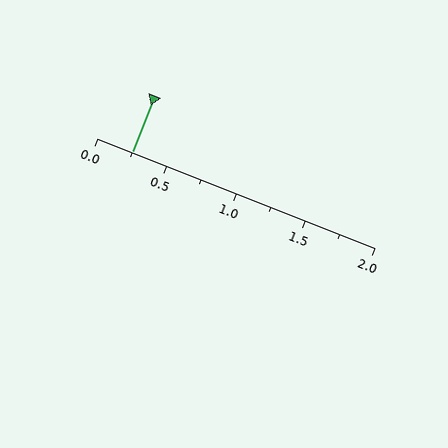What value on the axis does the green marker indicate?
The marker indicates approximately 0.25.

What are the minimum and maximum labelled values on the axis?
The axis runs from 0.0 to 2.0.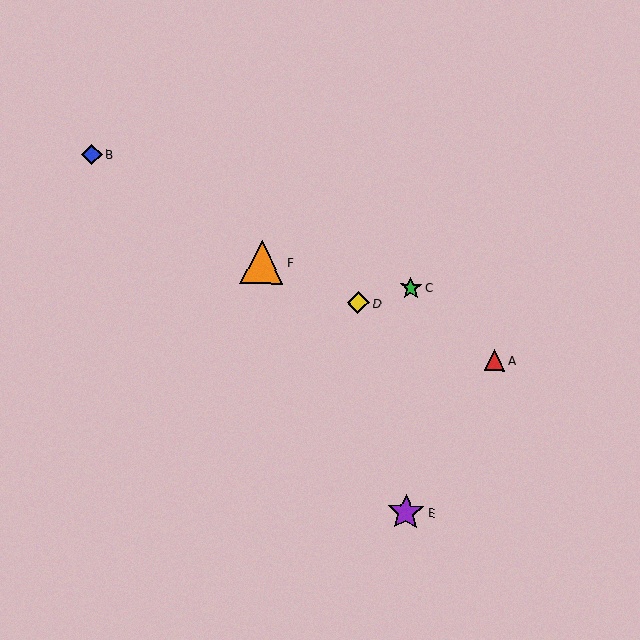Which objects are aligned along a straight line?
Objects A, D, F are aligned along a straight line.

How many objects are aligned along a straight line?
3 objects (A, D, F) are aligned along a straight line.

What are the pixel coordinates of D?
Object D is at (358, 303).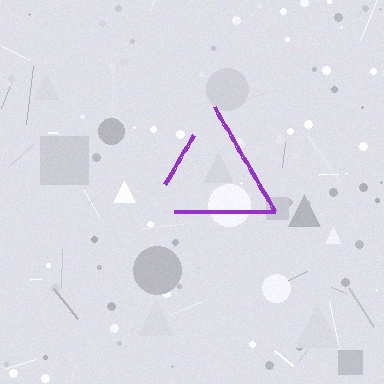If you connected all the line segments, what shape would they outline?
They would outline a triangle.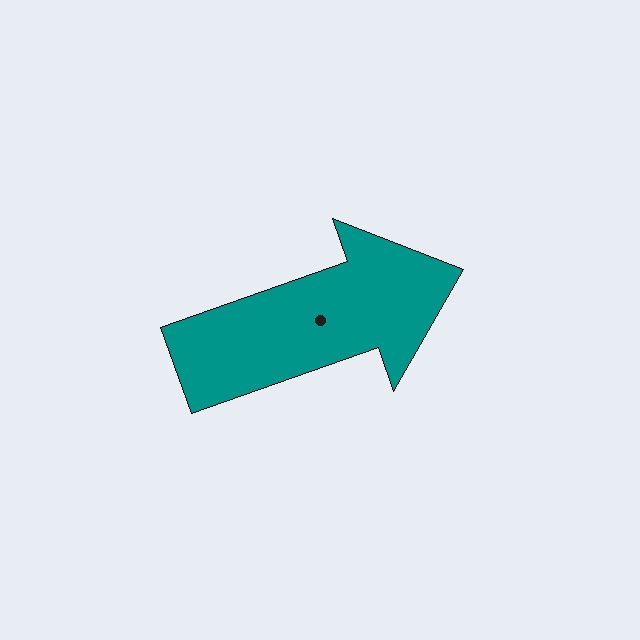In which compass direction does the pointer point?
East.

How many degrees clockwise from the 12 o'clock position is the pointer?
Approximately 71 degrees.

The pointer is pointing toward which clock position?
Roughly 2 o'clock.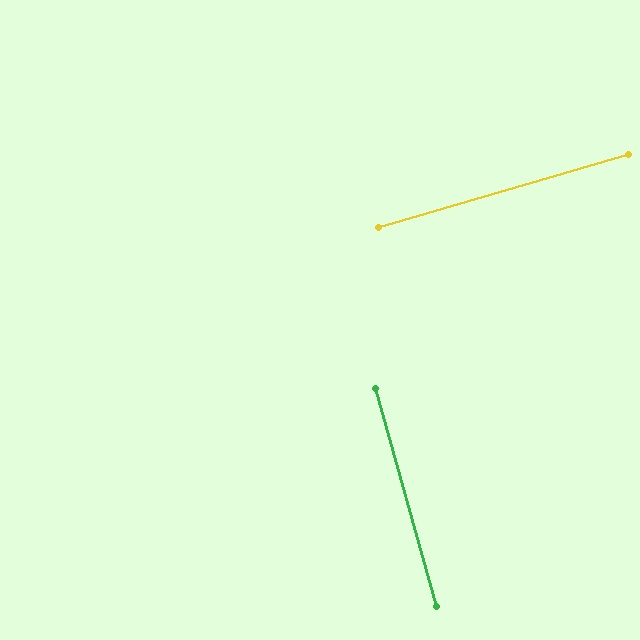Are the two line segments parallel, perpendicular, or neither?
Perpendicular — they meet at approximately 89°.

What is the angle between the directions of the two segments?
Approximately 89 degrees.